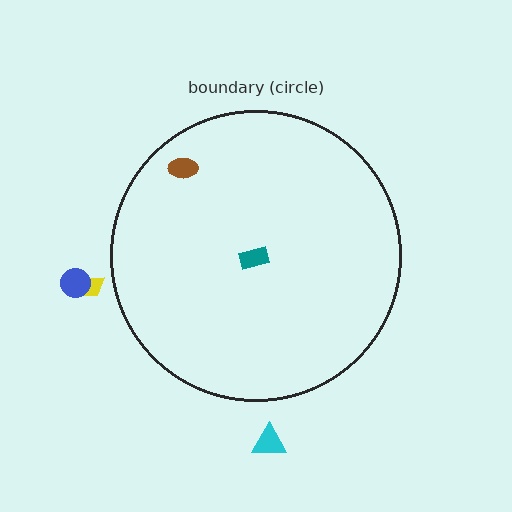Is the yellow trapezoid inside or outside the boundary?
Outside.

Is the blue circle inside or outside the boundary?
Outside.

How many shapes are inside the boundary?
2 inside, 3 outside.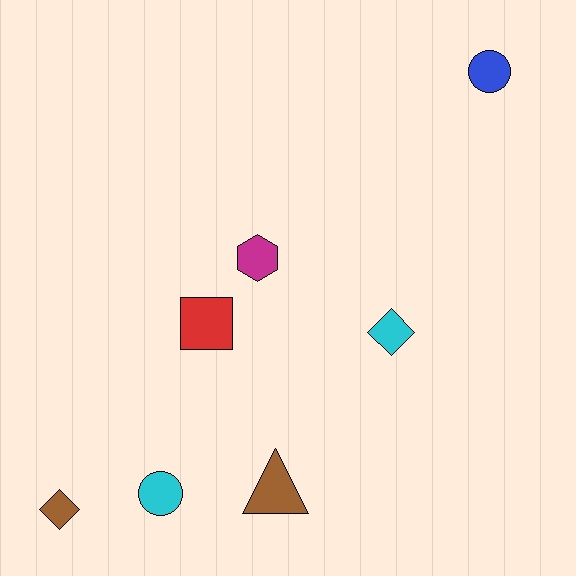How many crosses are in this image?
There are no crosses.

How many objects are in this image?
There are 7 objects.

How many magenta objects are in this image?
There is 1 magenta object.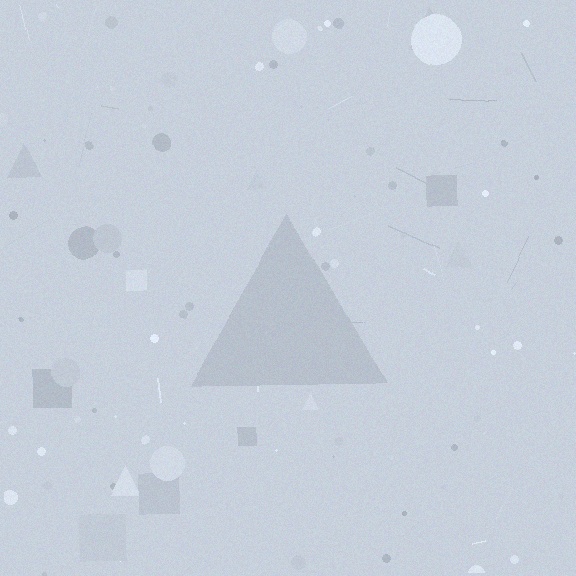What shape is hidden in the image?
A triangle is hidden in the image.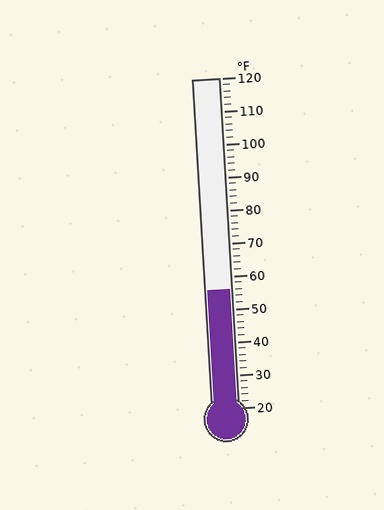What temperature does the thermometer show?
The thermometer shows approximately 56°F.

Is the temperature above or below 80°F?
The temperature is below 80°F.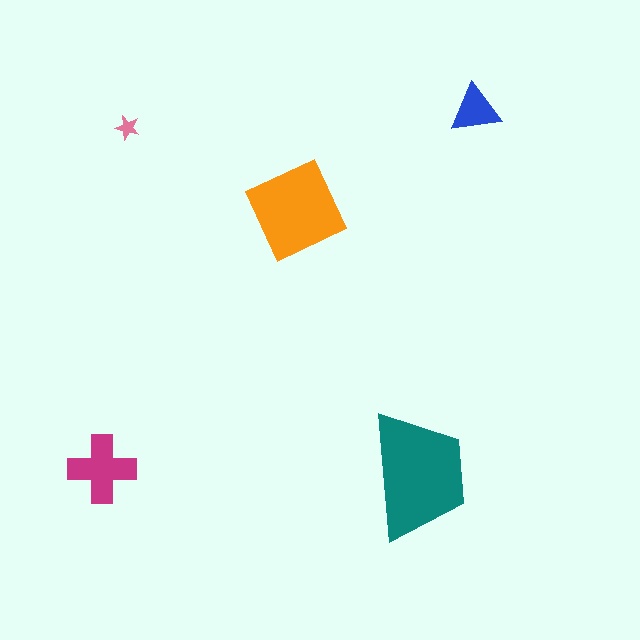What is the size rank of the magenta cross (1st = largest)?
3rd.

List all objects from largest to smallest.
The teal trapezoid, the orange diamond, the magenta cross, the blue triangle, the pink star.